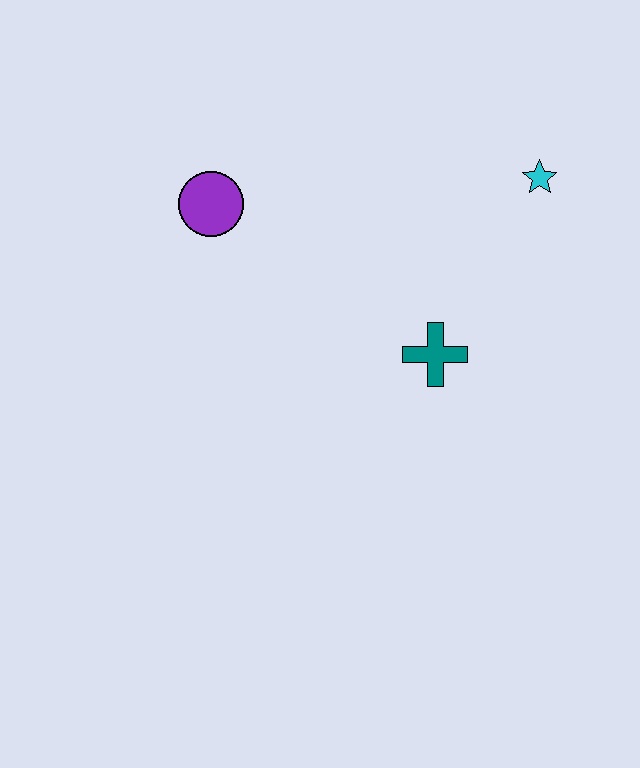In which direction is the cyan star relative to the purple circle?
The cyan star is to the right of the purple circle.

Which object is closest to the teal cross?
The cyan star is closest to the teal cross.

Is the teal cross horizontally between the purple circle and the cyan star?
Yes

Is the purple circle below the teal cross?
No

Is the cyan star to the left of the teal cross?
No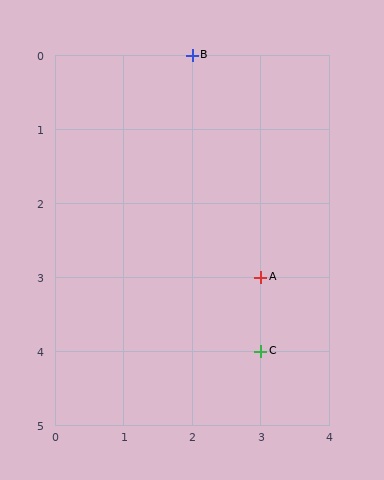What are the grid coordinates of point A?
Point A is at grid coordinates (3, 3).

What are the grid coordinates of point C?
Point C is at grid coordinates (3, 4).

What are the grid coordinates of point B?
Point B is at grid coordinates (2, 0).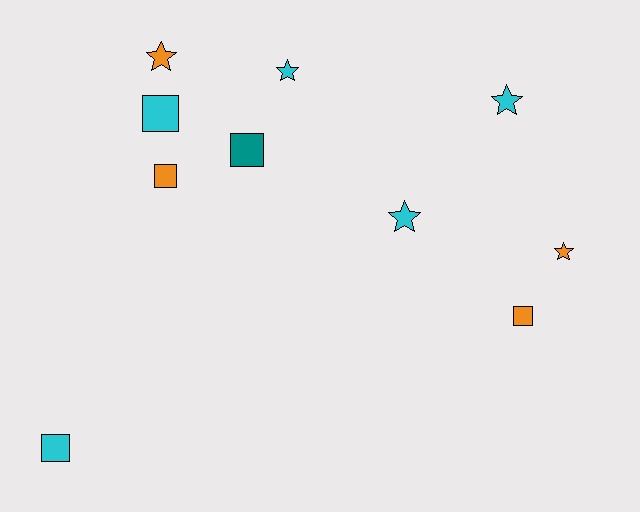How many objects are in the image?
There are 10 objects.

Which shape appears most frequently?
Star, with 5 objects.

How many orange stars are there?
There are 2 orange stars.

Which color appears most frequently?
Cyan, with 5 objects.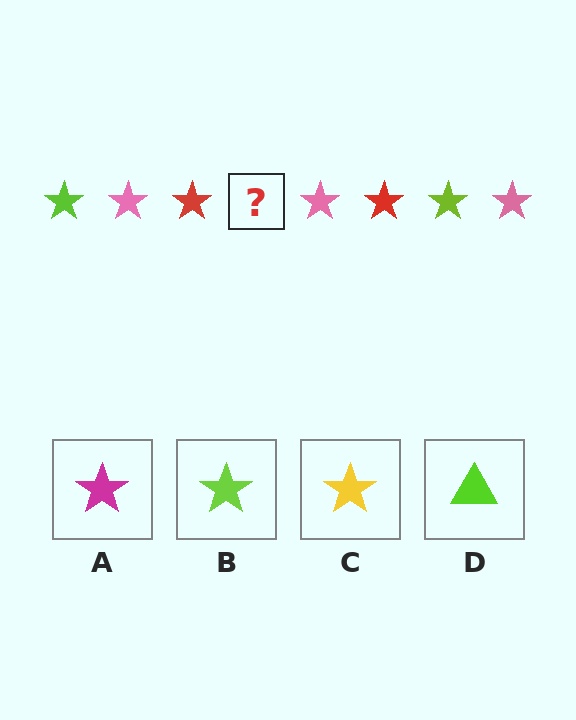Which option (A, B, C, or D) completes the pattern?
B.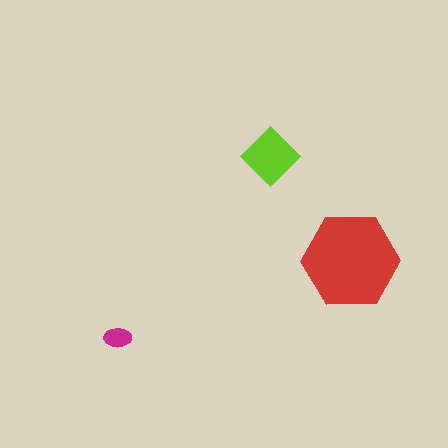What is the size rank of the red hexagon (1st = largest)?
1st.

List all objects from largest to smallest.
The red hexagon, the lime diamond, the magenta ellipse.